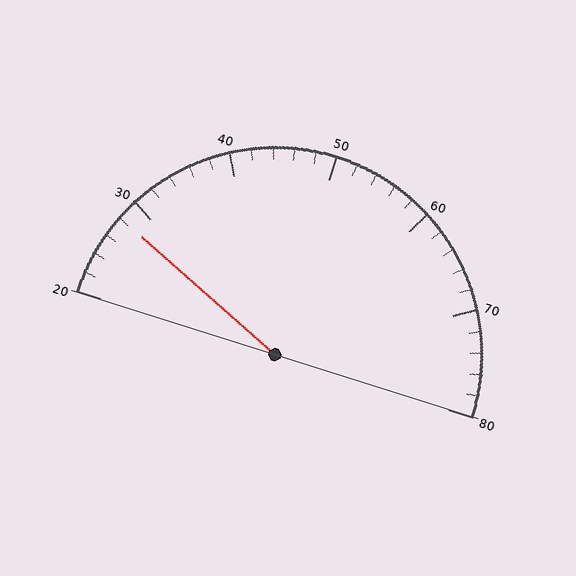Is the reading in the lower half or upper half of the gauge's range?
The reading is in the lower half of the range (20 to 80).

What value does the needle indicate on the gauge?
The needle indicates approximately 28.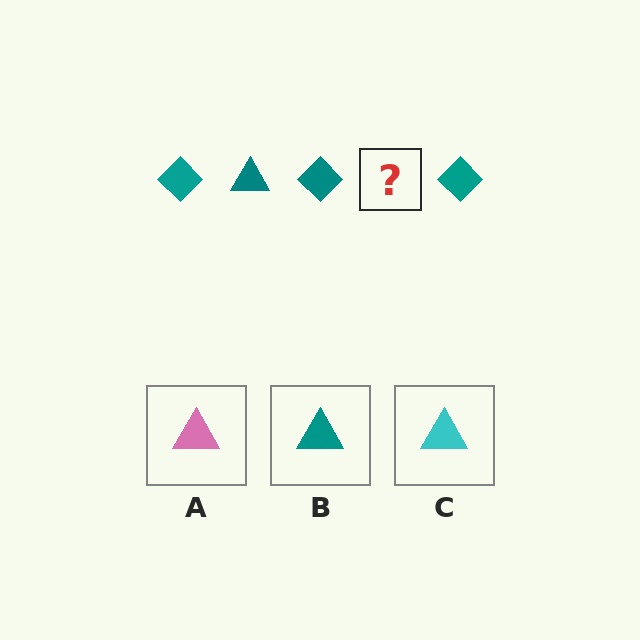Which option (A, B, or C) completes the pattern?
B.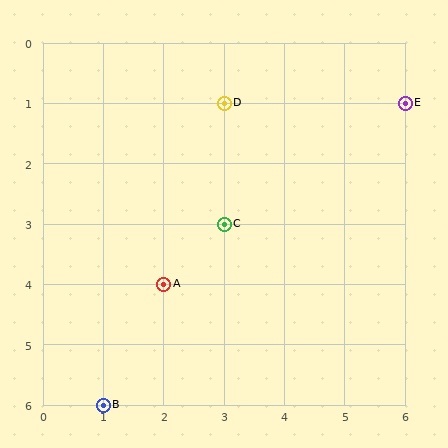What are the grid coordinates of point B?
Point B is at grid coordinates (1, 6).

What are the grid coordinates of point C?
Point C is at grid coordinates (3, 3).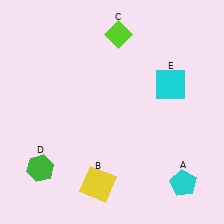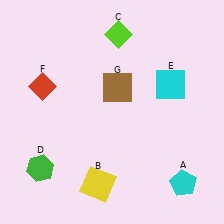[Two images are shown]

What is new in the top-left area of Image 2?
A red diamond (F) was added in the top-left area of Image 2.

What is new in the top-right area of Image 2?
A brown square (G) was added in the top-right area of Image 2.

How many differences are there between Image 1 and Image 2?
There are 2 differences between the two images.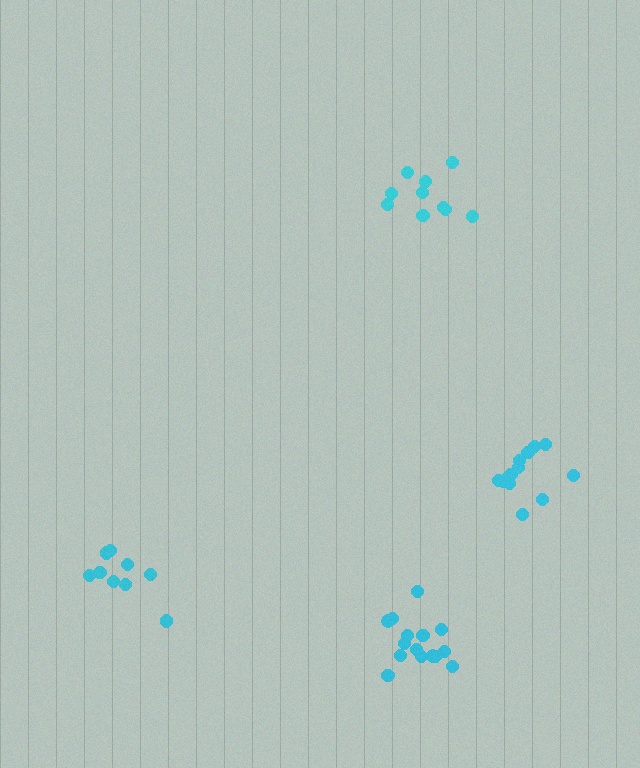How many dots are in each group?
Group 1: 15 dots, Group 2: 10 dots, Group 3: 9 dots, Group 4: 13 dots (47 total).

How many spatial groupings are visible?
There are 4 spatial groupings.